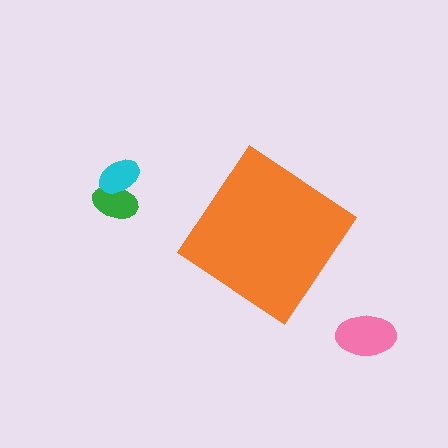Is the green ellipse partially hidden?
No, the green ellipse is fully visible.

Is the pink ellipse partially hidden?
No, the pink ellipse is fully visible.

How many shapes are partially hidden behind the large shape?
0 shapes are partially hidden.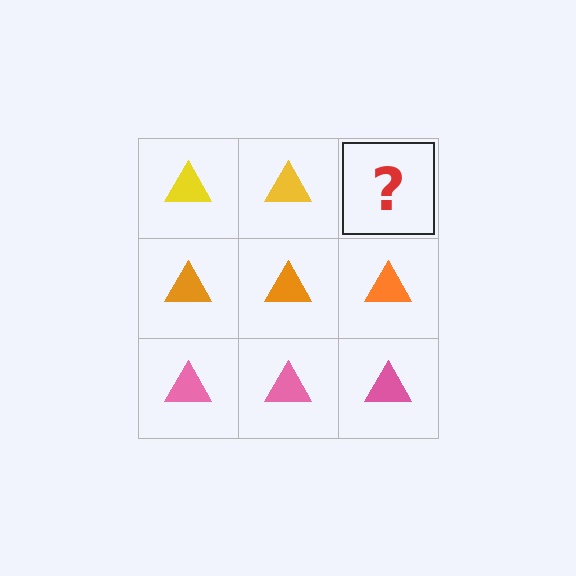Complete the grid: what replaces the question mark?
The question mark should be replaced with a yellow triangle.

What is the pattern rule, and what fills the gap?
The rule is that each row has a consistent color. The gap should be filled with a yellow triangle.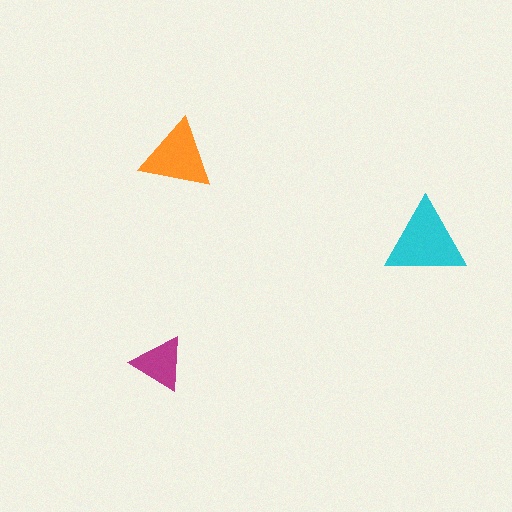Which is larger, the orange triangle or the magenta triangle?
The orange one.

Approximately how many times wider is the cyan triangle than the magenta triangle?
About 1.5 times wider.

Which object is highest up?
The orange triangle is topmost.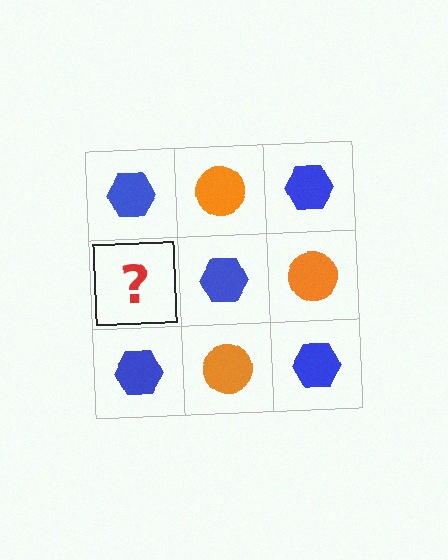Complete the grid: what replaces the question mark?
The question mark should be replaced with an orange circle.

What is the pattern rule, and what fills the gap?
The rule is that it alternates blue hexagon and orange circle in a checkerboard pattern. The gap should be filled with an orange circle.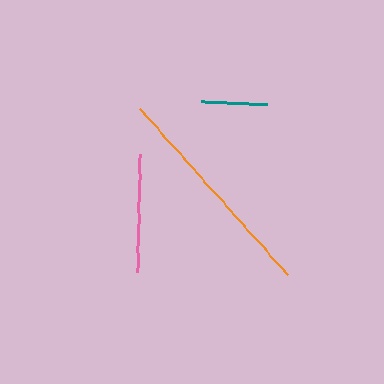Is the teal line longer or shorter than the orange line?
The orange line is longer than the teal line.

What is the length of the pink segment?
The pink segment is approximately 118 pixels long.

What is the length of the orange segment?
The orange segment is approximately 223 pixels long.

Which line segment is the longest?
The orange line is the longest at approximately 223 pixels.